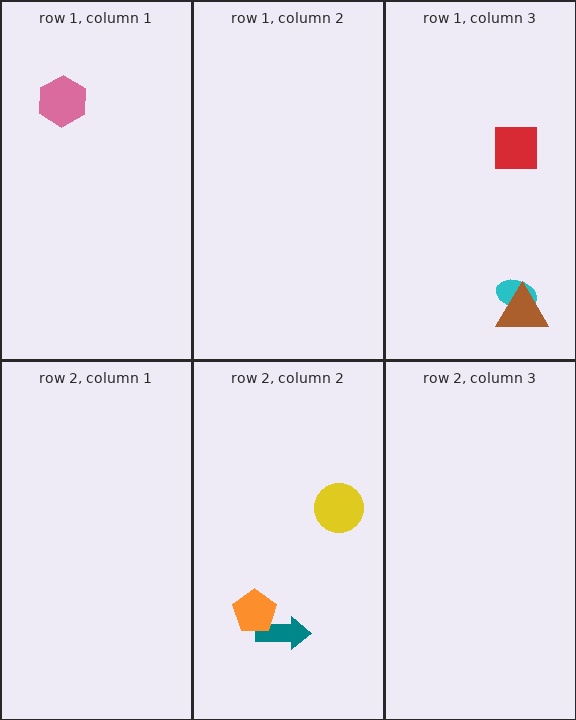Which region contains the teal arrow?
The row 2, column 2 region.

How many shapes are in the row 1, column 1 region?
1.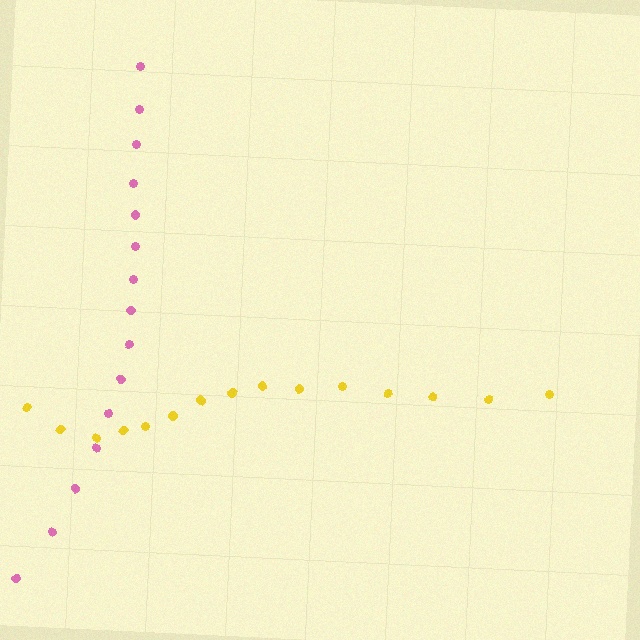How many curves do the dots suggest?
There are 2 distinct paths.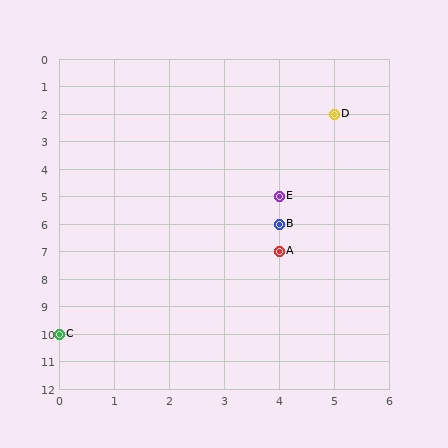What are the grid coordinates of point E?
Point E is at grid coordinates (4, 5).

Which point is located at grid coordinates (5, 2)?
Point D is at (5, 2).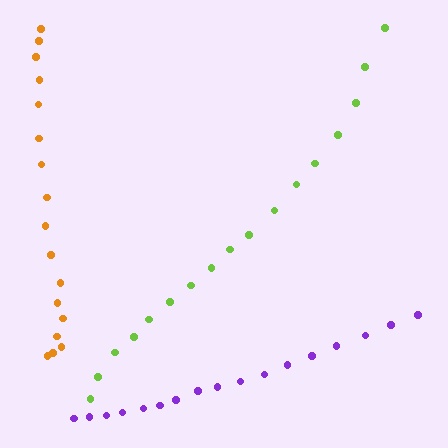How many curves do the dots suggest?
There are 3 distinct paths.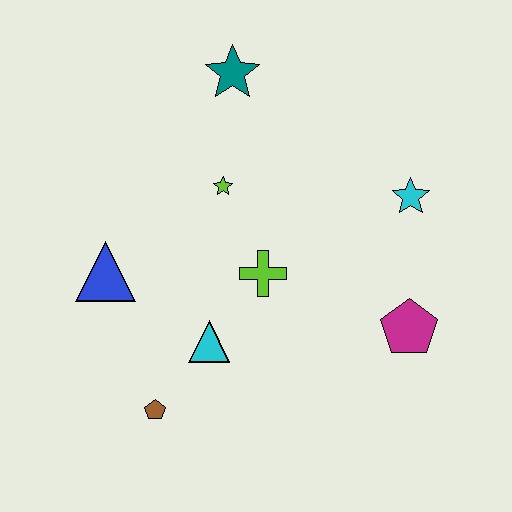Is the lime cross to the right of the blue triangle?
Yes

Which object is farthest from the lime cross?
The teal star is farthest from the lime cross.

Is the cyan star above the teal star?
No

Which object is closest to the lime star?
The lime cross is closest to the lime star.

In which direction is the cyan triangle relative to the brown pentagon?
The cyan triangle is above the brown pentagon.